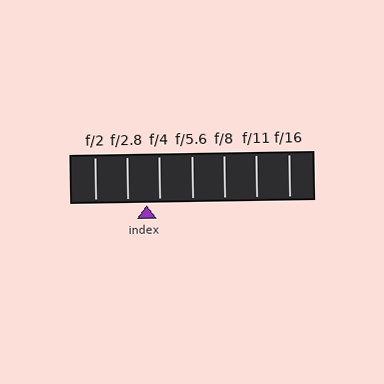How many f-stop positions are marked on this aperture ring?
There are 7 f-stop positions marked.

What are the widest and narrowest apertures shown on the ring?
The widest aperture shown is f/2 and the narrowest is f/16.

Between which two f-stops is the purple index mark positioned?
The index mark is between f/2.8 and f/4.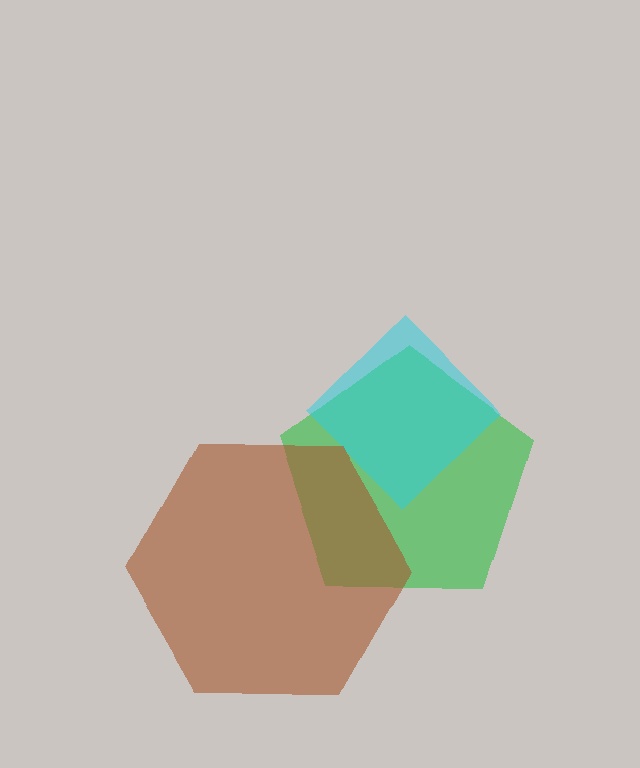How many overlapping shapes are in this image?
There are 3 overlapping shapes in the image.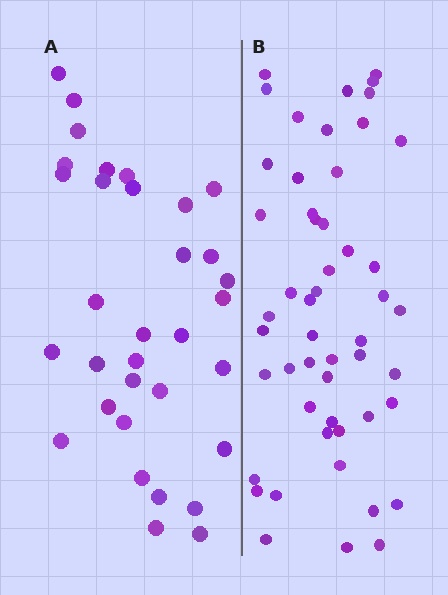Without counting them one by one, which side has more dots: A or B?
Region B (the right region) has more dots.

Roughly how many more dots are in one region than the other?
Region B has approximately 20 more dots than region A.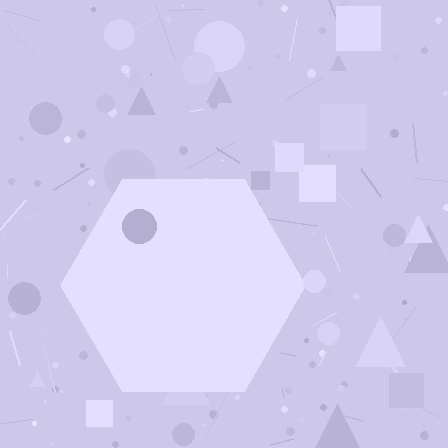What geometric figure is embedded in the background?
A hexagon is embedded in the background.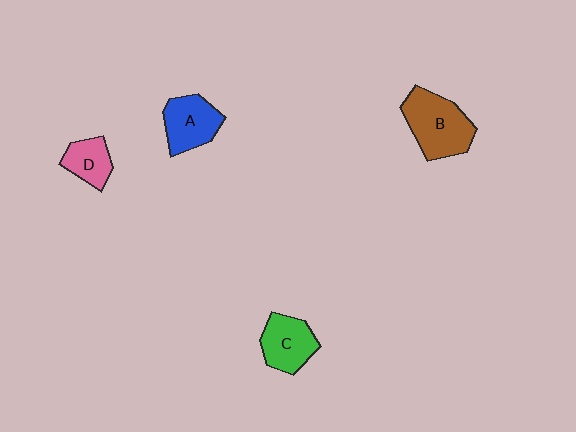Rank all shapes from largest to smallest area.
From largest to smallest: B (brown), A (blue), C (green), D (pink).